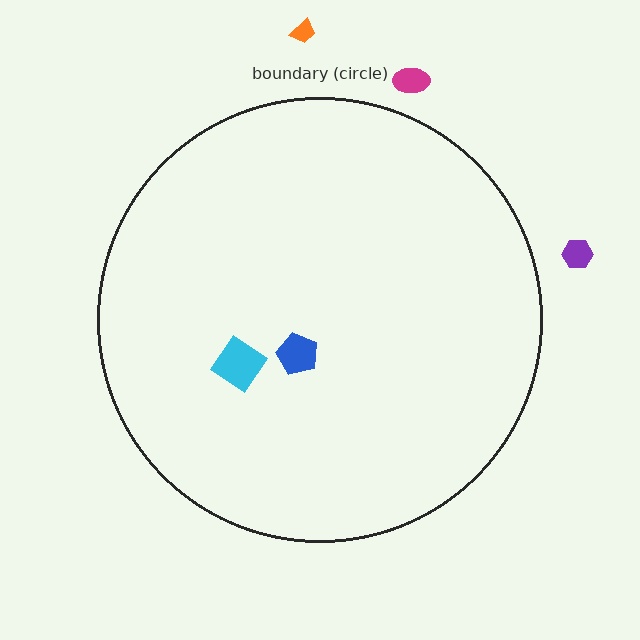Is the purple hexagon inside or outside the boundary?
Outside.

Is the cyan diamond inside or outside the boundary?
Inside.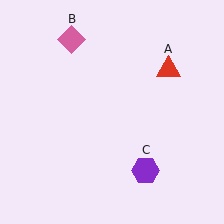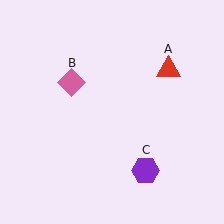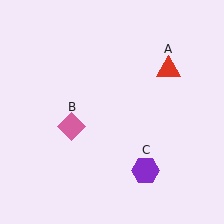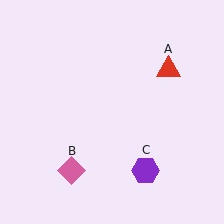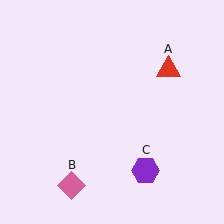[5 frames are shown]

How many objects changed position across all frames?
1 object changed position: pink diamond (object B).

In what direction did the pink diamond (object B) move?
The pink diamond (object B) moved down.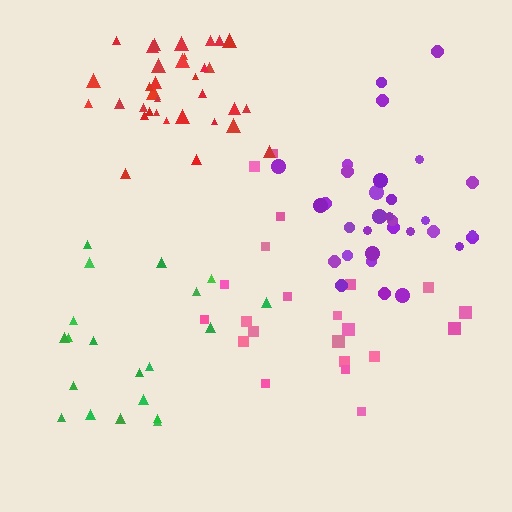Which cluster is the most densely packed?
Red.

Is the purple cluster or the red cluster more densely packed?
Red.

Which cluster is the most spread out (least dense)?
Pink.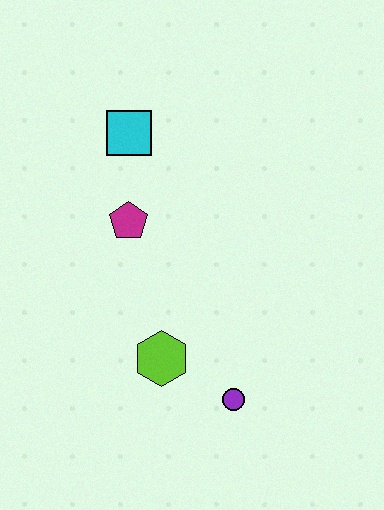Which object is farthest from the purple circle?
The cyan square is farthest from the purple circle.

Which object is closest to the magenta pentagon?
The cyan square is closest to the magenta pentagon.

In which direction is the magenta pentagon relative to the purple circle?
The magenta pentagon is above the purple circle.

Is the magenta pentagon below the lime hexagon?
No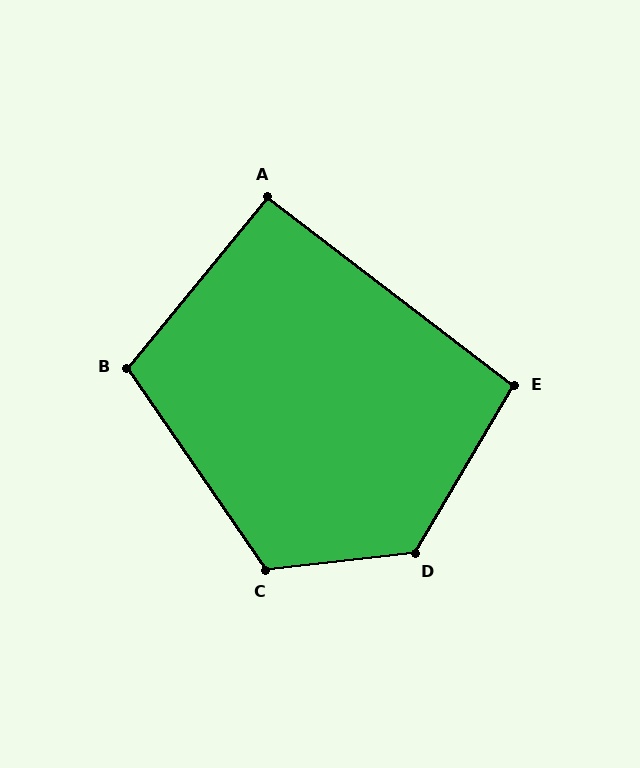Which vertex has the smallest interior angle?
A, at approximately 92 degrees.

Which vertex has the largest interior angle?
D, at approximately 127 degrees.